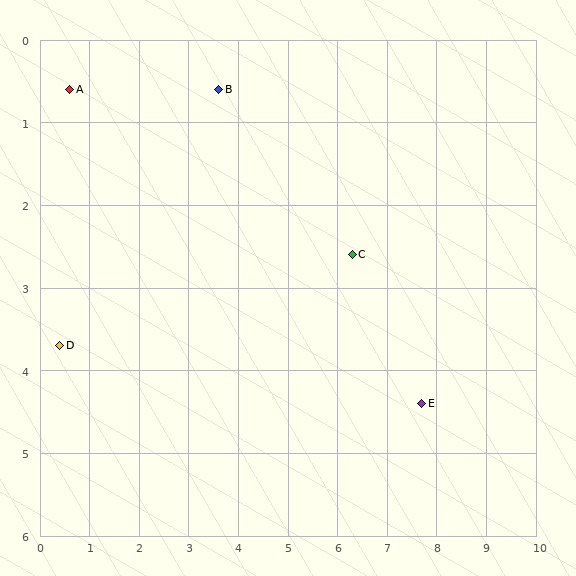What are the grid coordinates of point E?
Point E is at approximately (7.7, 4.4).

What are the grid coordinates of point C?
Point C is at approximately (6.3, 2.6).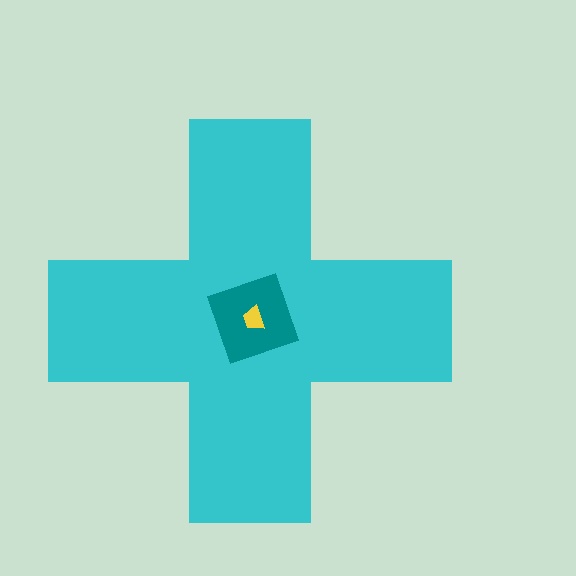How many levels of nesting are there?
3.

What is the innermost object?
The yellow trapezoid.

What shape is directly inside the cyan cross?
The teal diamond.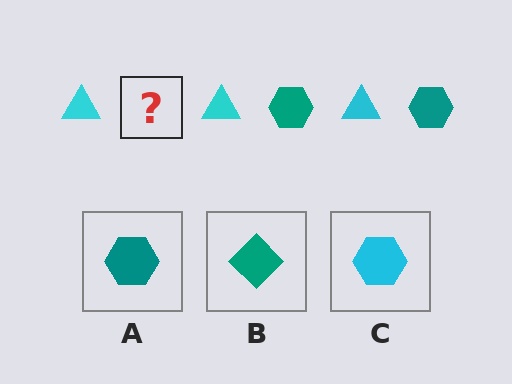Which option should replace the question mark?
Option A.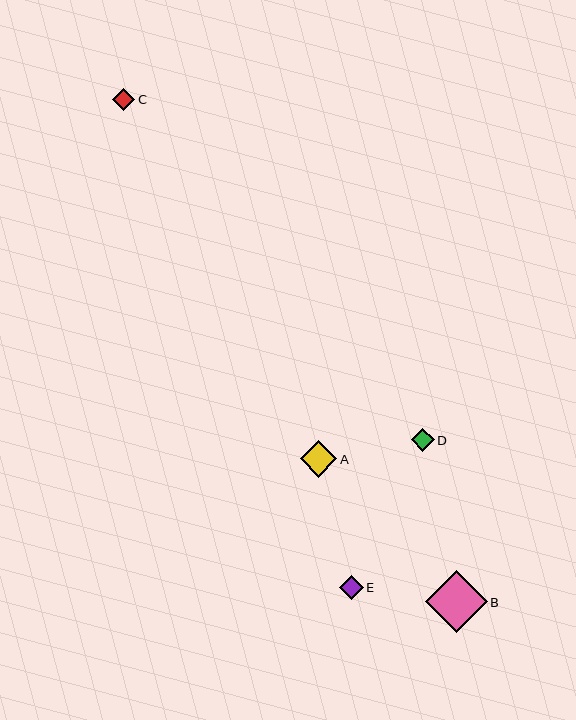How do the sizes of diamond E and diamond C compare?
Diamond E and diamond C are approximately the same size.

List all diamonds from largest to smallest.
From largest to smallest: B, A, E, D, C.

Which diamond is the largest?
Diamond B is the largest with a size of approximately 62 pixels.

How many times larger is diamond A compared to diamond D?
Diamond A is approximately 1.6 times the size of diamond D.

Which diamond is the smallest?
Diamond C is the smallest with a size of approximately 22 pixels.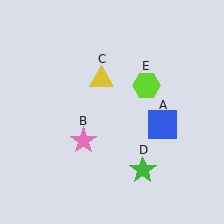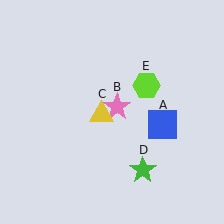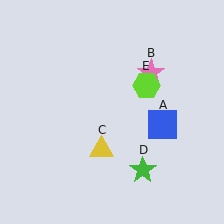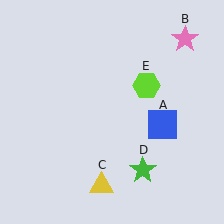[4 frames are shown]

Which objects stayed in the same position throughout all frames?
Blue square (object A) and green star (object D) and lime hexagon (object E) remained stationary.